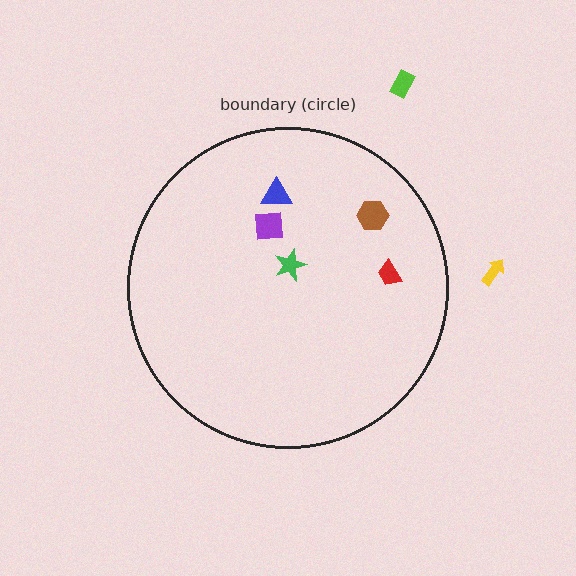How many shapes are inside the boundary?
5 inside, 2 outside.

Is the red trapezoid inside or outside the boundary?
Inside.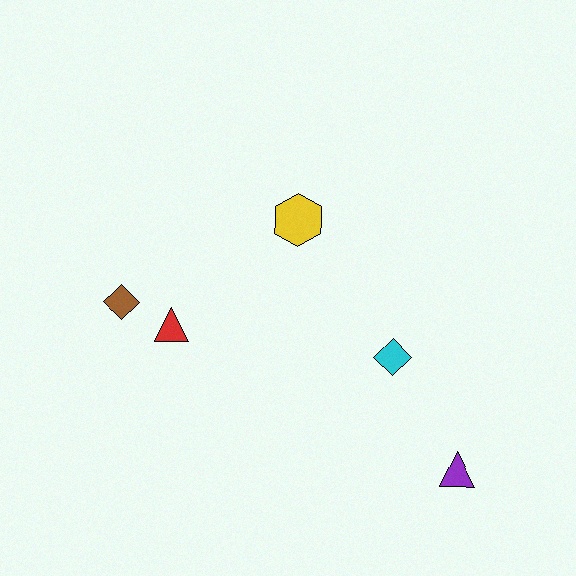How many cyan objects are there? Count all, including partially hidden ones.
There is 1 cyan object.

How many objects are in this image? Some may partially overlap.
There are 5 objects.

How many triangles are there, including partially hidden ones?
There are 2 triangles.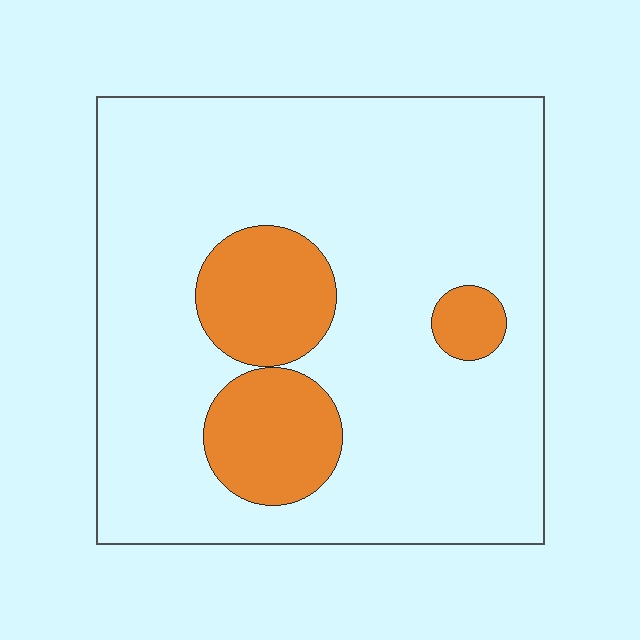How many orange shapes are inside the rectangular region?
3.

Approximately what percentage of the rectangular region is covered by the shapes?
Approximately 20%.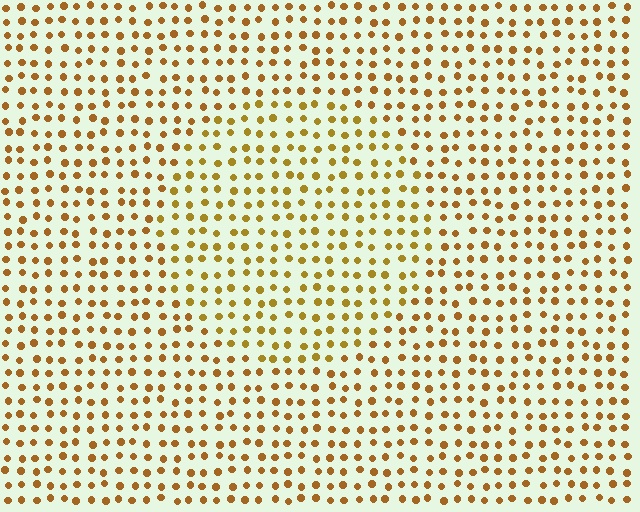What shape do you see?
I see a circle.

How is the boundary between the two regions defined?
The boundary is defined purely by a slight shift in hue (about 16 degrees). Spacing, size, and orientation are identical on both sides.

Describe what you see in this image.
The image is filled with small brown elements in a uniform arrangement. A circle-shaped region is visible where the elements are tinted to a slightly different hue, forming a subtle color boundary.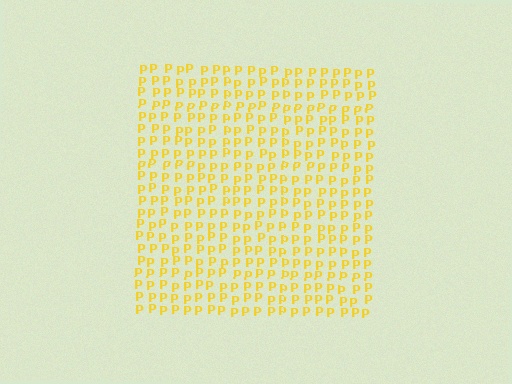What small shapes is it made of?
It is made of small letter P's.